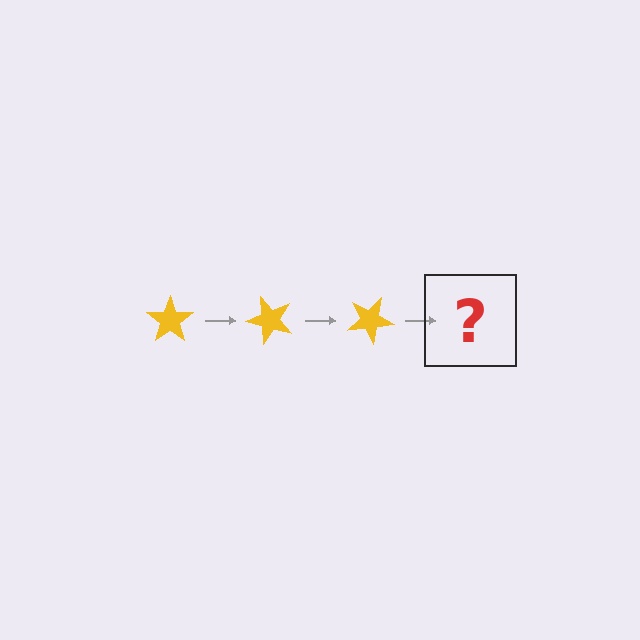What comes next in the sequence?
The next element should be a yellow star rotated 150 degrees.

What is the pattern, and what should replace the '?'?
The pattern is that the star rotates 50 degrees each step. The '?' should be a yellow star rotated 150 degrees.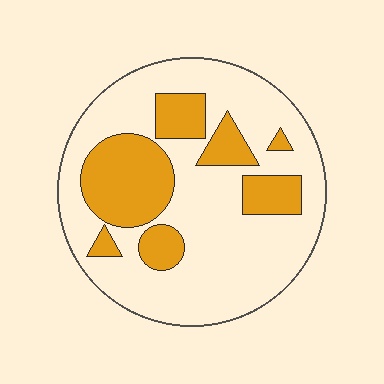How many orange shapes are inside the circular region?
7.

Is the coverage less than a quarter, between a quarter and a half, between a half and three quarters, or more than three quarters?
Between a quarter and a half.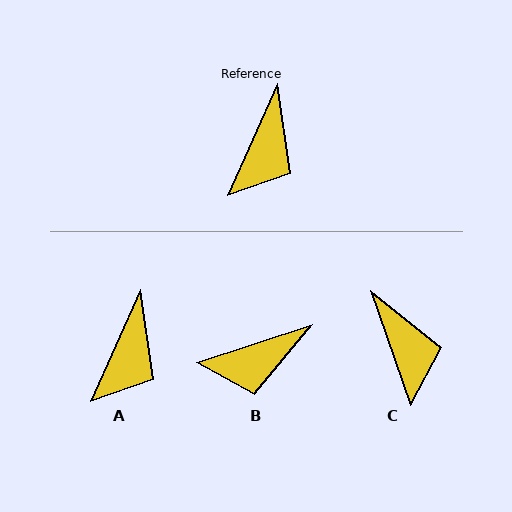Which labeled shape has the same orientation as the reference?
A.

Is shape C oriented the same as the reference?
No, it is off by about 43 degrees.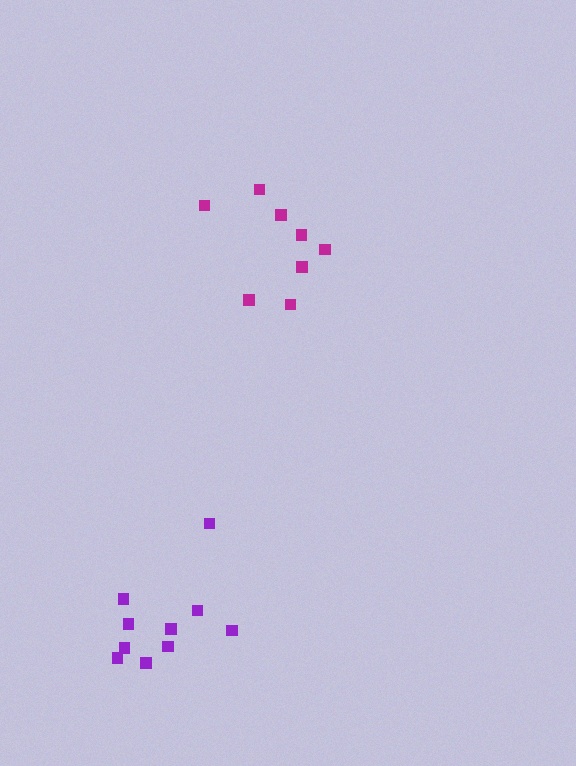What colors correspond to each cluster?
The clusters are colored: magenta, purple.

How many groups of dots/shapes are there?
There are 2 groups.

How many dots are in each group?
Group 1: 8 dots, Group 2: 10 dots (18 total).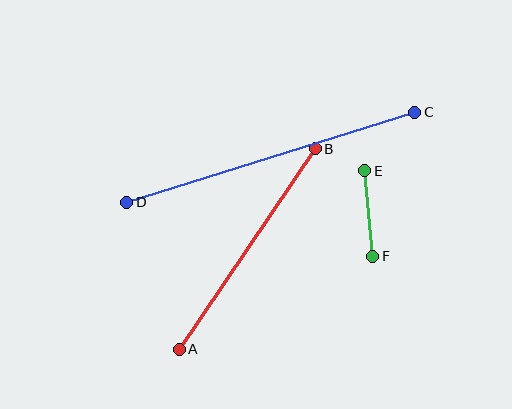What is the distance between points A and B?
The distance is approximately 242 pixels.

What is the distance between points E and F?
The distance is approximately 86 pixels.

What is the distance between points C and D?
The distance is approximately 302 pixels.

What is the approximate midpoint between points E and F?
The midpoint is at approximately (369, 214) pixels.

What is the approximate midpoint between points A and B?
The midpoint is at approximately (247, 249) pixels.